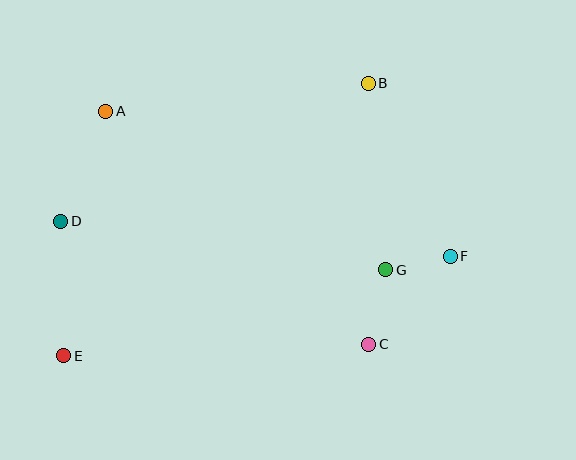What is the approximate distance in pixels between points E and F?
The distance between E and F is approximately 399 pixels.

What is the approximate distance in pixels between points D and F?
The distance between D and F is approximately 391 pixels.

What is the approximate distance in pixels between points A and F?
The distance between A and F is approximately 374 pixels.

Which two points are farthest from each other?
Points B and E are farthest from each other.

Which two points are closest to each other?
Points F and G are closest to each other.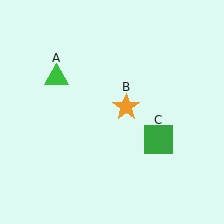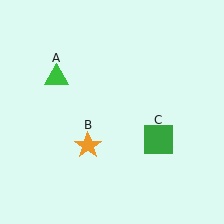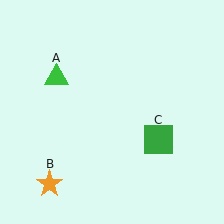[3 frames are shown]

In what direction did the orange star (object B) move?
The orange star (object B) moved down and to the left.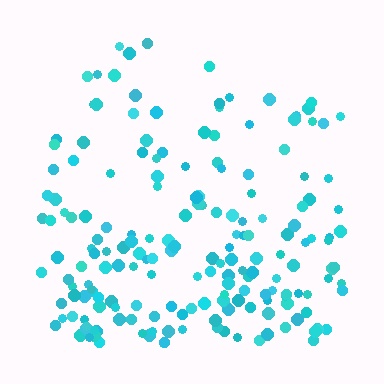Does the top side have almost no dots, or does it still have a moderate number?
Still a moderate number, just noticeably fewer than the bottom.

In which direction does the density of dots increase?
From top to bottom, with the bottom side densest.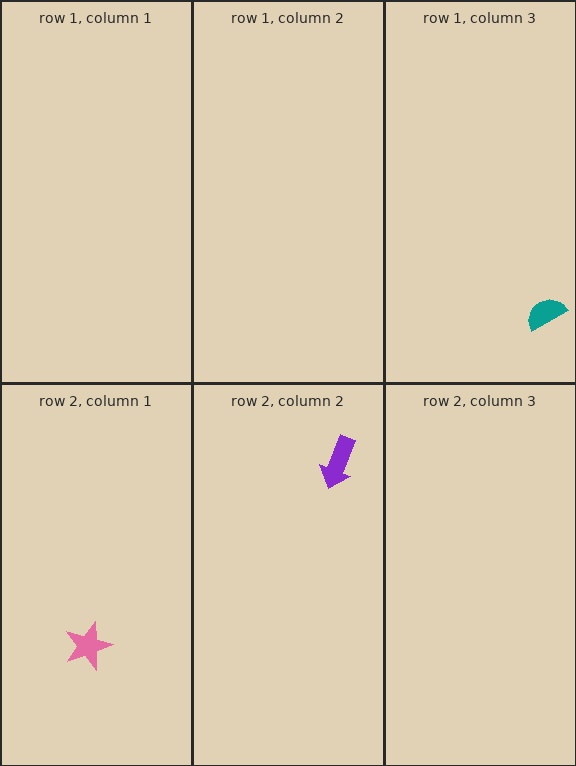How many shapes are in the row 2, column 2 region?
1.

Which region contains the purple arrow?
The row 2, column 2 region.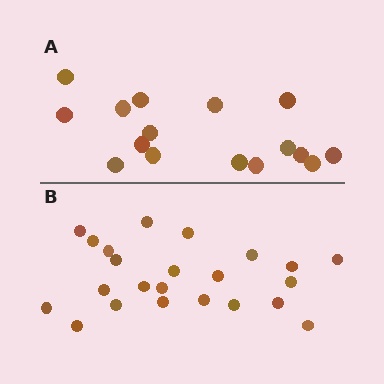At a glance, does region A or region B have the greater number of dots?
Region B (the bottom region) has more dots.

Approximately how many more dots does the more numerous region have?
Region B has roughly 8 or so more dots than region A.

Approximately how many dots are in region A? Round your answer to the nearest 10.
About 20 dots. (The exact count is 16, which rounds to 20.)